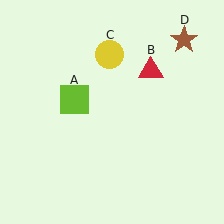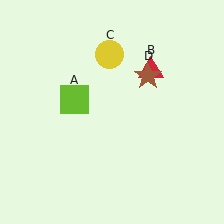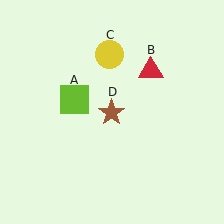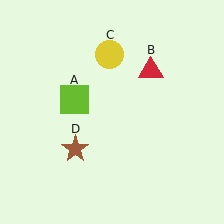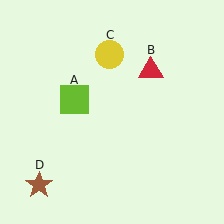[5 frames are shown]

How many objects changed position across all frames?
1 object changed position: brown star (object D).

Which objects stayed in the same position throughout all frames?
Lime square (object A) and red triangle (object B) and yellow circle (object C) remained stationary.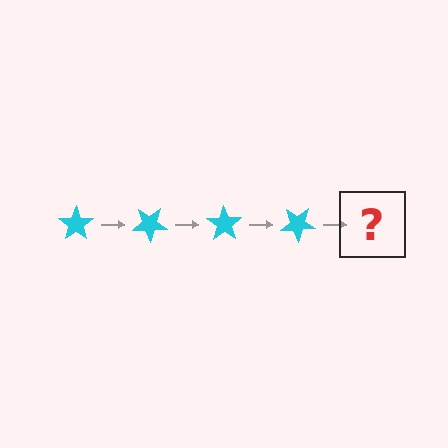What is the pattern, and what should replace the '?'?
The pattern is that the star rotates 35 degrees each step. The '?' should be a cyan star rotated 140 degrees.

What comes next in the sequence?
The next element should be a cyan star rotated 140 degrees.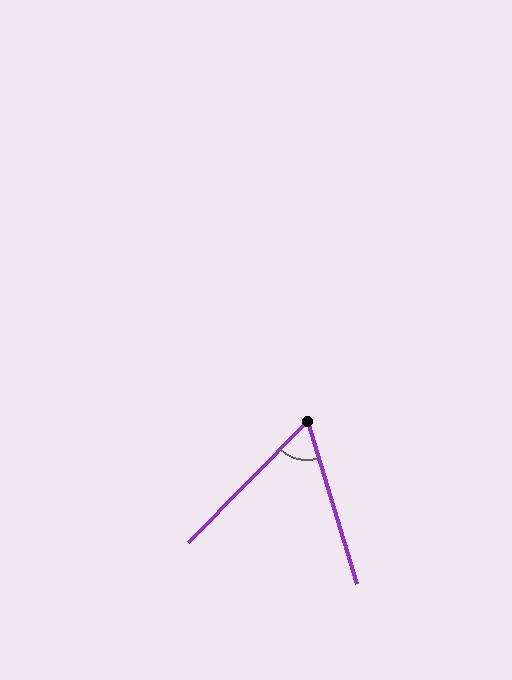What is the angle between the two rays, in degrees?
Approximately 61 degrees.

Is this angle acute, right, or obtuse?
It is acute.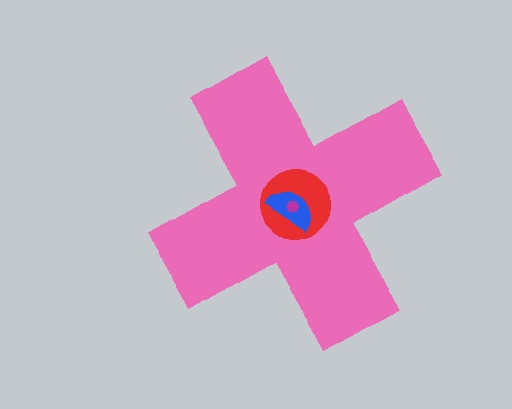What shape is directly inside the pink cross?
The red circle.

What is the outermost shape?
The pink cross.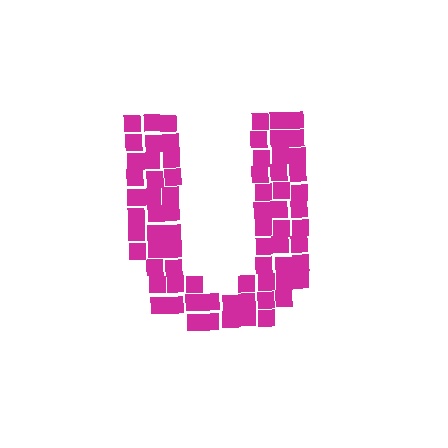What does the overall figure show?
The overall figure shows the letter U.